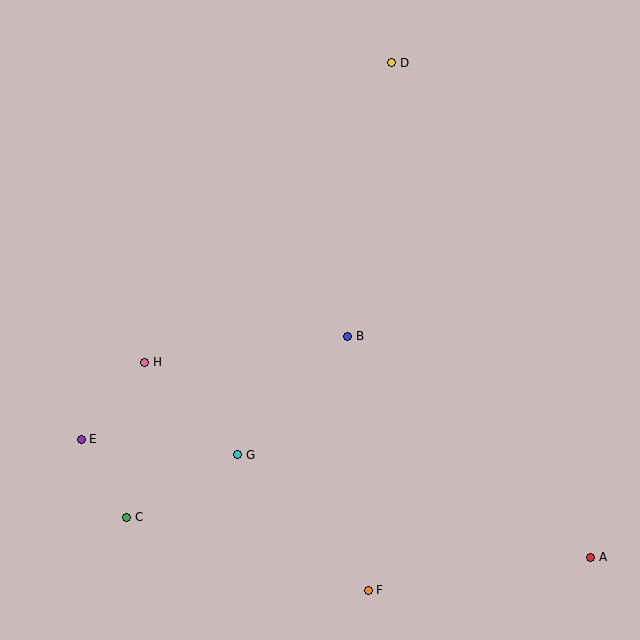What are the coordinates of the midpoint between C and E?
The midpoint between C and E is at (104, 478).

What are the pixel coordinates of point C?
Point C is at (127, 517).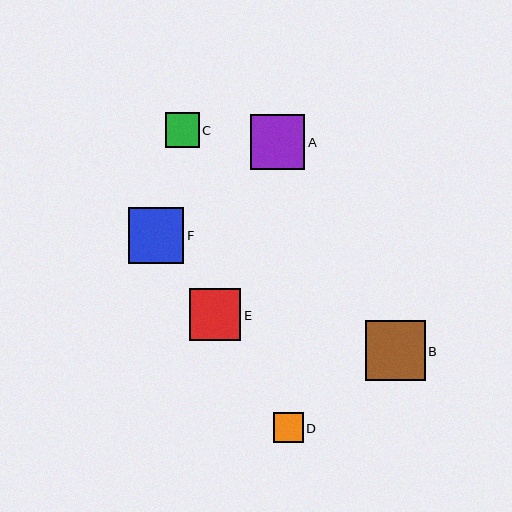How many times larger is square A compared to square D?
Square A is approximately 1.8 times the size of square D.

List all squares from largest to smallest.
From largest to smallest: B, F, A, E, C, D.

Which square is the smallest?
Square D is the smallest with a size of approximately 30 pixels.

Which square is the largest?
Square B is the largest with a size of approximately 60 pixels.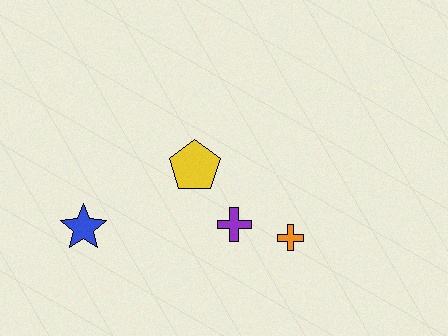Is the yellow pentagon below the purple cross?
No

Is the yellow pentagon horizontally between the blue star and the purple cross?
Yes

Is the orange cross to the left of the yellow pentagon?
No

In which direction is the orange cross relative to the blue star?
The orange cross is to the right of the blue star.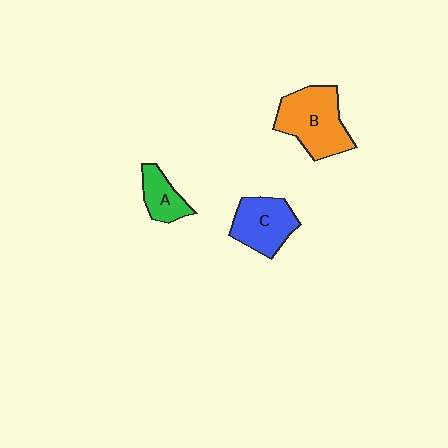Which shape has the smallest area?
Shape A (green).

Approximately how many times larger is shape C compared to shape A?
Approximately 1.6 times.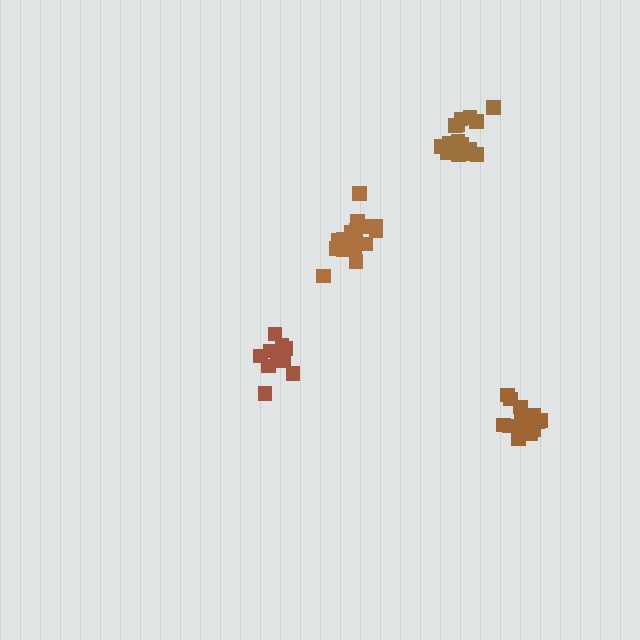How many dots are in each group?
Group 1: 11 dots, Group 2: 16 dots, Group 3: 16 dots, Group 4: 17 dots (60 total).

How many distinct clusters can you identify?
There are 4 distinct clusters.